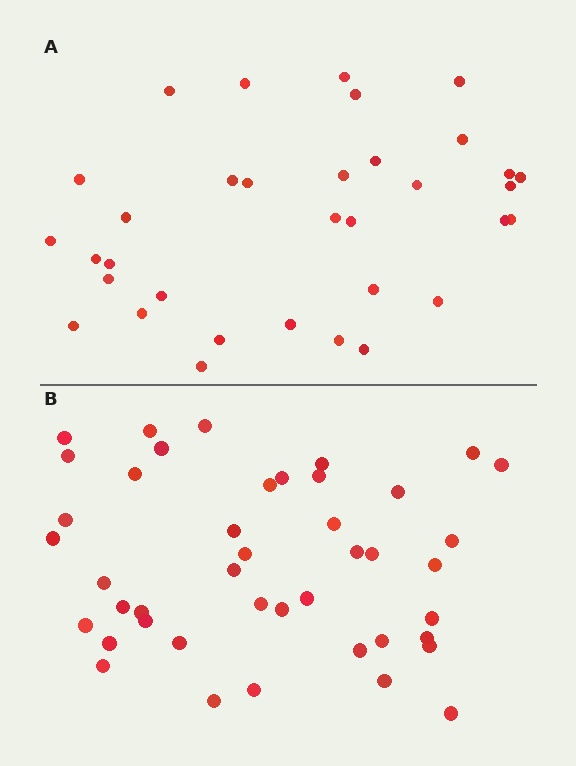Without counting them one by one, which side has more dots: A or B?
Region B (the bottom region) has more dots.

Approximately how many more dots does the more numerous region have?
Region B has roughly 8 or so more dots than region A.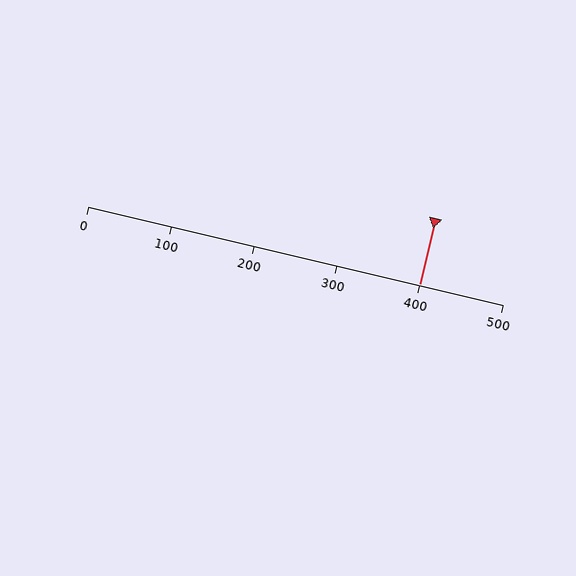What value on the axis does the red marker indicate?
The marker indicates approximately 400.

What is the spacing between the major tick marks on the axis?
The major ticks are spaced 100 apart.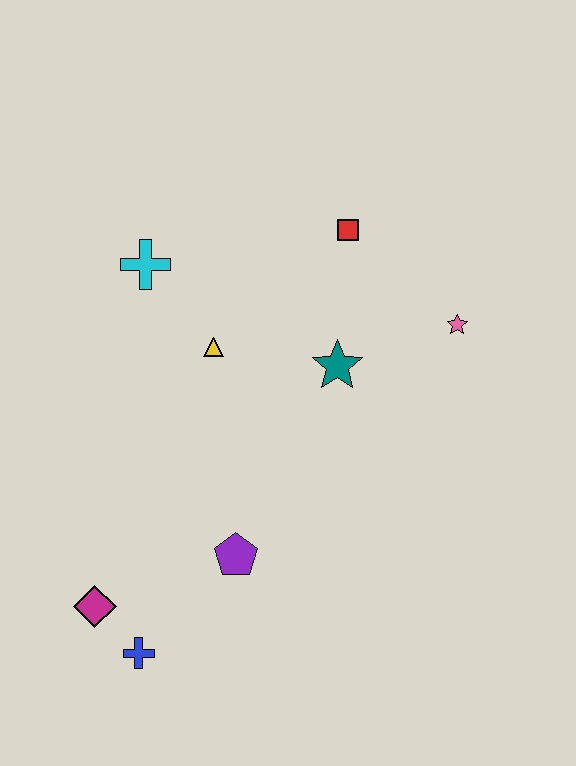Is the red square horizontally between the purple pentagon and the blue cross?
No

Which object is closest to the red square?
The teal star is closest to the red square.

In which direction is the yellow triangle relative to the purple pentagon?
The yellow triangle is above the purple pentagon.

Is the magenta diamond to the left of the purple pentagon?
Yes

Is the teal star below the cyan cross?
Yes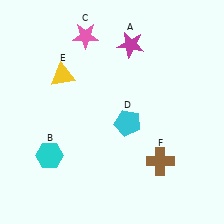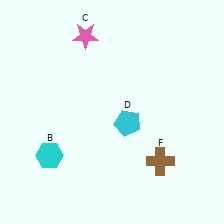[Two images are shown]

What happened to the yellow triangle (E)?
The yellow triangle (E) was removed in Image 2. It was in the top-left area of Image 1.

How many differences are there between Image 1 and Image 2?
There are 2 differences between the two images.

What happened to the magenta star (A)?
The magenta star (A) was removed in Image 2. It was in the top-right area of Image 1.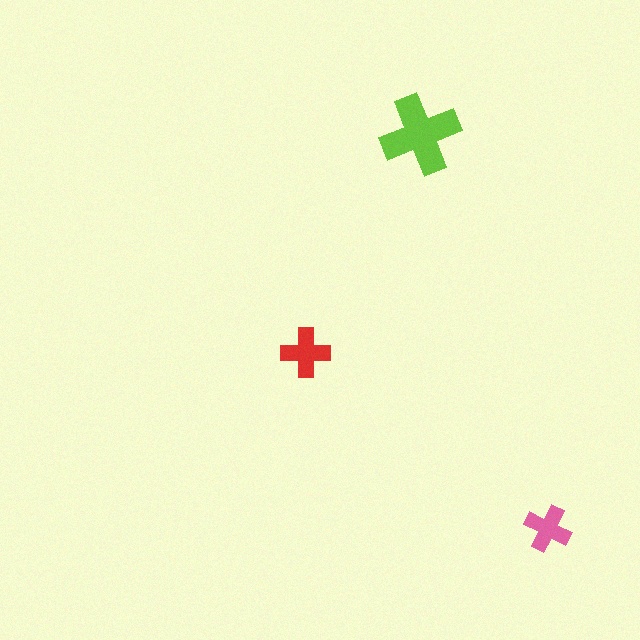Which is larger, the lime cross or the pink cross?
The lime one.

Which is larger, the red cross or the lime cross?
The lime one.